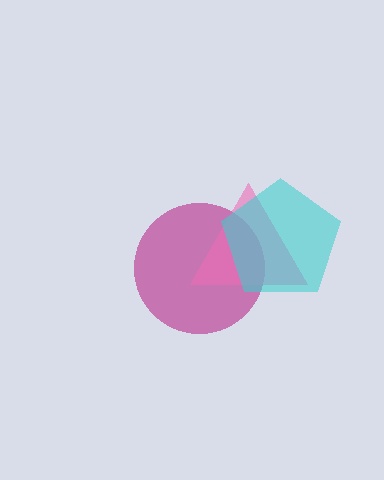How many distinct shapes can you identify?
There are 3 distinct shapes: a magenta circle, a pink triangle, a cyan pentagon.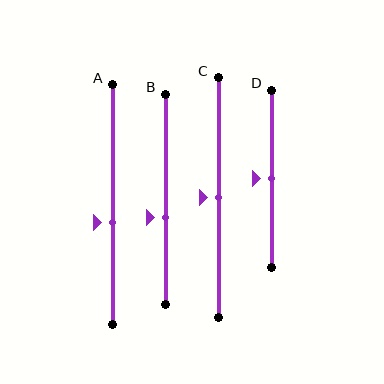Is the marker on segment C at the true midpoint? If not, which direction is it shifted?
Yes, the marker on segment C is at the true midpoint.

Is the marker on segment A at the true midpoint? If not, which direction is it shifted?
No, the marker on segment A is shifted downward by about 7% of the segment length.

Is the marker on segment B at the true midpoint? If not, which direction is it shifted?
No, the marker on segment B is shifted downward by about 9% of the segment length.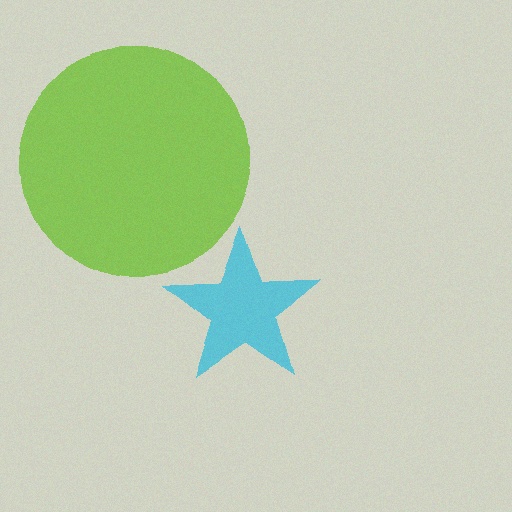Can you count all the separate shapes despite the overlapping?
Yes, there are 2 separate shapes.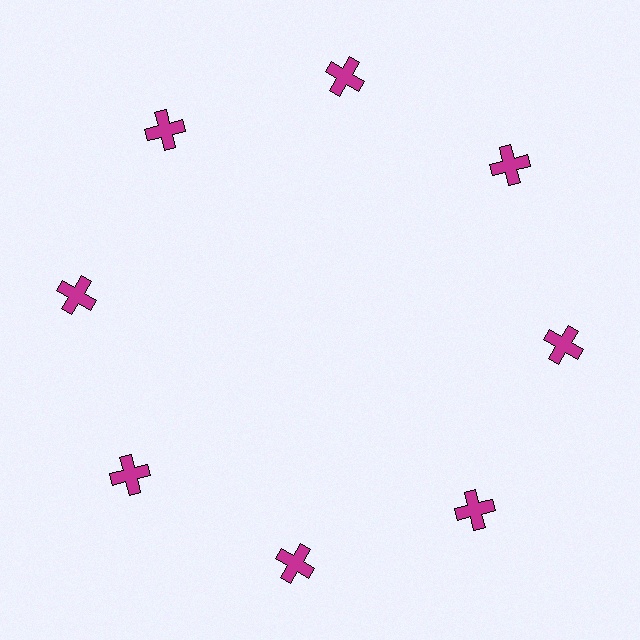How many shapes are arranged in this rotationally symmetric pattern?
There are 8 shapes, arranged in 8 groups of 1.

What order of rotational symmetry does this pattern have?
This pattern has 8-fold rotational symmetry.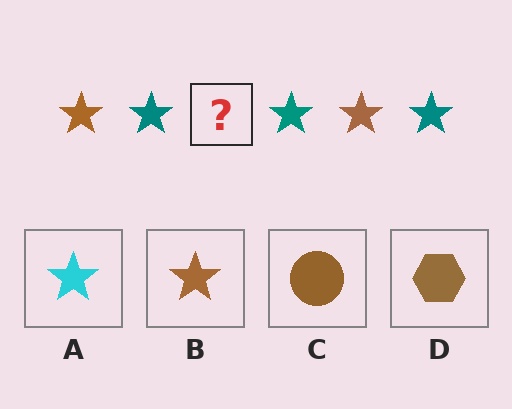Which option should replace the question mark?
Option B.